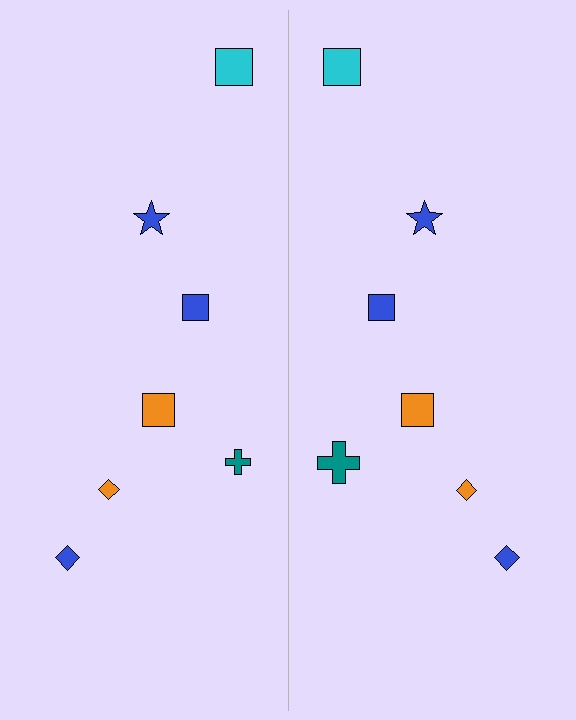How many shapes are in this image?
There are 14 shapes in this image.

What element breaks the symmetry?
The teal cross on the right side has a different size than its mirror counterpart.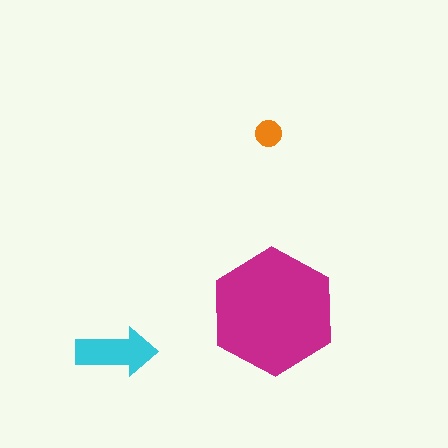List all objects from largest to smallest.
The magenta hexagon, the cyan arrow, the orange circle.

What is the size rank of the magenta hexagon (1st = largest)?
1st.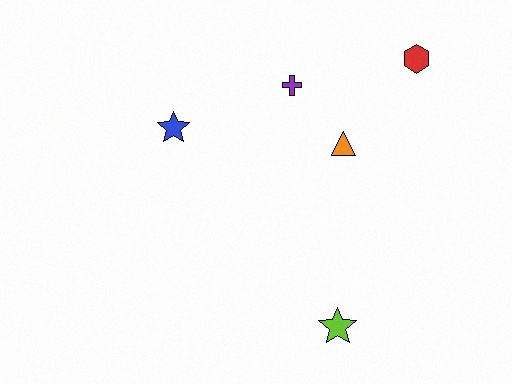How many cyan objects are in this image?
There are no cyan objects.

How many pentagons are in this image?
There are no pentagons.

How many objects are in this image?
There are 5 objects.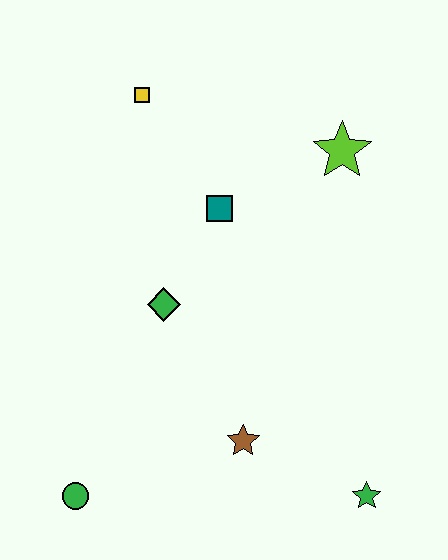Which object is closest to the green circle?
The brown star is closest to the green circle.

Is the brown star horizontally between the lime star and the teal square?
Yes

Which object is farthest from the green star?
The yellow square is farthest from the green star.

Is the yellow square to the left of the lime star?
Yes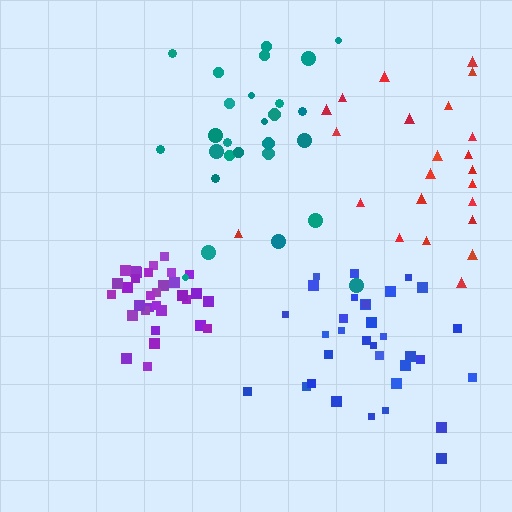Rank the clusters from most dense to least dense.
purple, blue, teal, red.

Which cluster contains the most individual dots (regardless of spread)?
Blue (33).